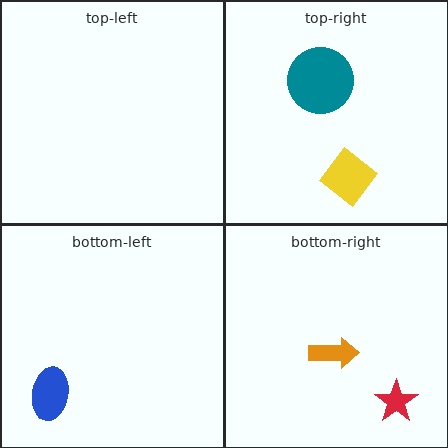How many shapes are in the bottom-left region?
1.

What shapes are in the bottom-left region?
The blue ellipse.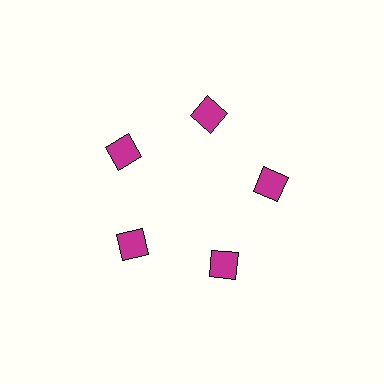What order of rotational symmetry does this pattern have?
This pattern has 5-fold rotational symmetry.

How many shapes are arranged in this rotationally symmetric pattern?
There are 5 shapes, arranged in 5 groups of 1.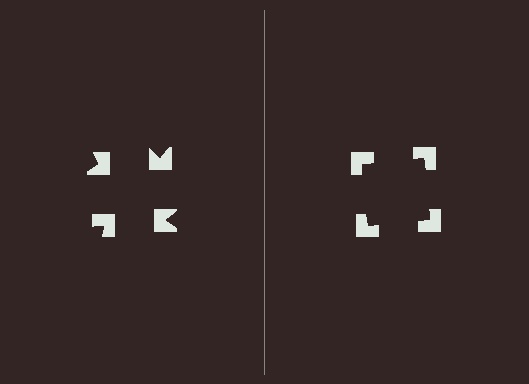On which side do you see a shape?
An illusory square appears on the right side. On the left side the wedge cuts are rotated, so no coherent shape forms.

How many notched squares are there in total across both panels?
8 — 4 on each side.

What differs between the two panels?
The notched squares are positioned identically on both sides; only the wedge orientations differ. On the right they align to a square; on the left they are misaligned.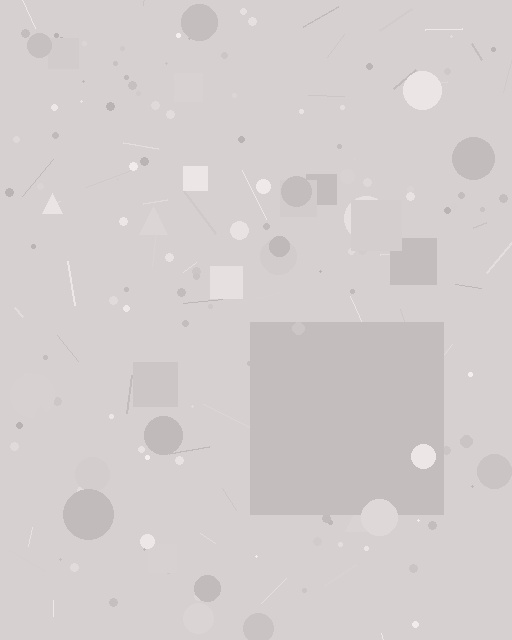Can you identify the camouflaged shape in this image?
The camouflaged shape is a square.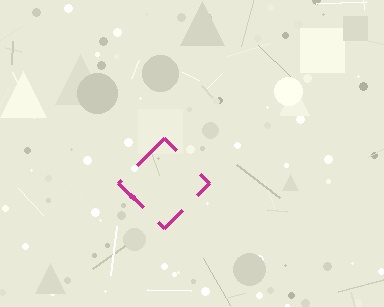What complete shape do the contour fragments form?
The contour fragments form a diamond.